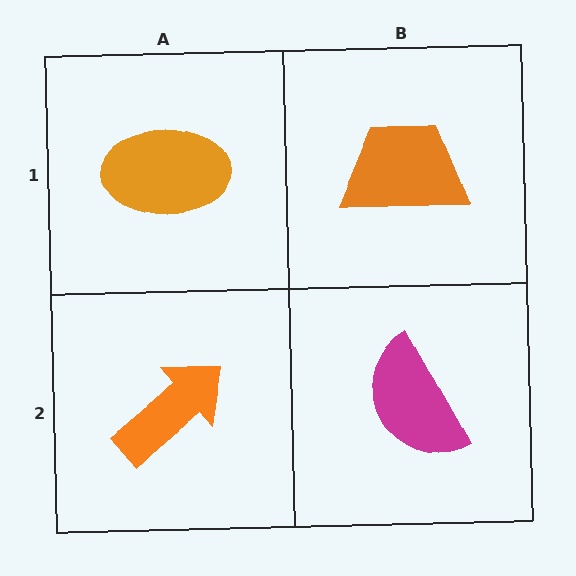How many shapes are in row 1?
2 shapes.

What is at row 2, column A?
An orange arrow.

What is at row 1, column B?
An orange trapezoid.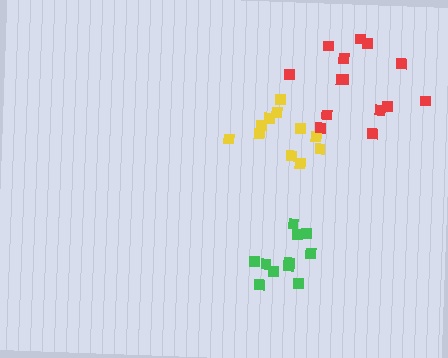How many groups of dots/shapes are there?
There are 3 groups.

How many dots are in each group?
Group 1: 11 dots, Group 2: 11 dots, Group 3: 14 dots (36 total).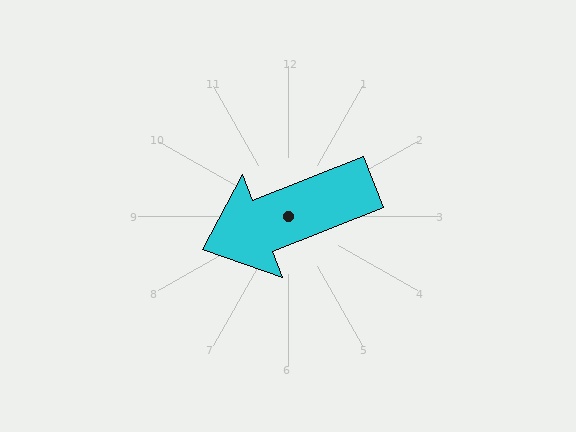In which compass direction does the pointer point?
West.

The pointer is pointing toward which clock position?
Roughly 8 o'clock.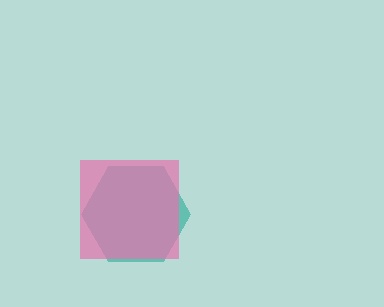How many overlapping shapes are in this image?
There are 2 overlapping shapes in the image.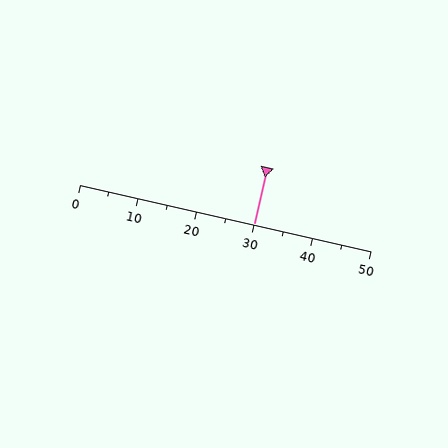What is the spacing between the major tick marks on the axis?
The major ticks are spaced 10 apart.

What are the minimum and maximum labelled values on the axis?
The axis runs from 0 to 50.